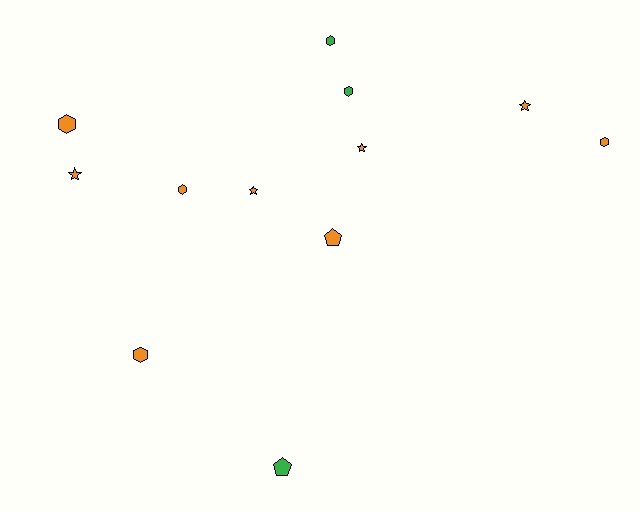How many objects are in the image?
There are 12 objects.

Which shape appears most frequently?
Hexagon, with 6 objects.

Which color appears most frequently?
Orange, with 9 objects.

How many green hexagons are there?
There are 2 green hexagons.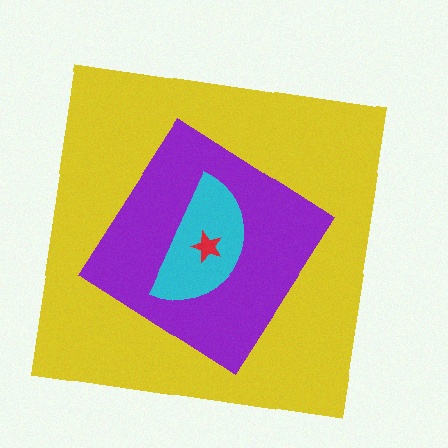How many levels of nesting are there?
4.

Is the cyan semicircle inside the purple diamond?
Yes.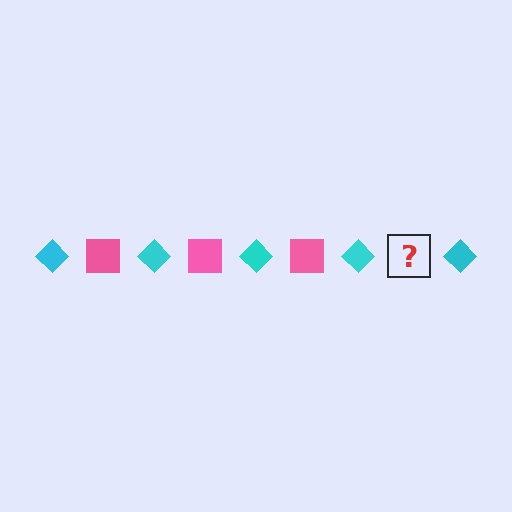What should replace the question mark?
The question mark should be replaced with a pink square.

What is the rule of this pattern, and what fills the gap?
The rule is that the pattern alternates between cyan diamond and pink square. The gap should be filled with a pink square.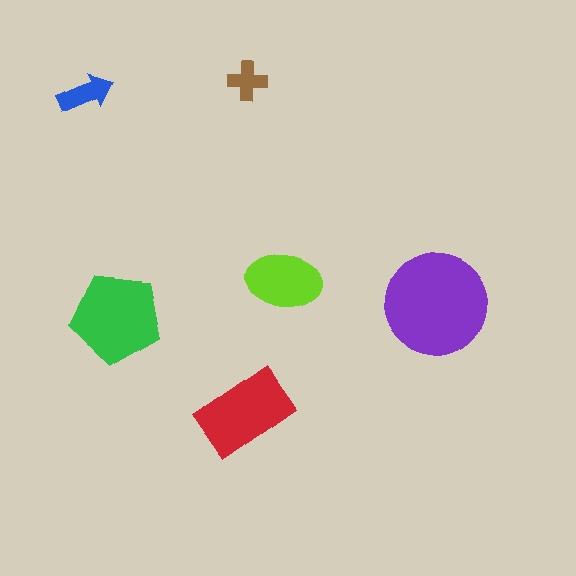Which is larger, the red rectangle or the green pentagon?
The green pentagon.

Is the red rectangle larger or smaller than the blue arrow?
Larger.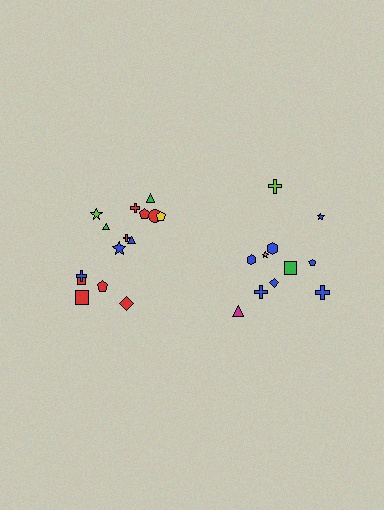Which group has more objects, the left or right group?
The left group.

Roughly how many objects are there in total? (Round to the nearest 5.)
Roughly 25 objects in total.